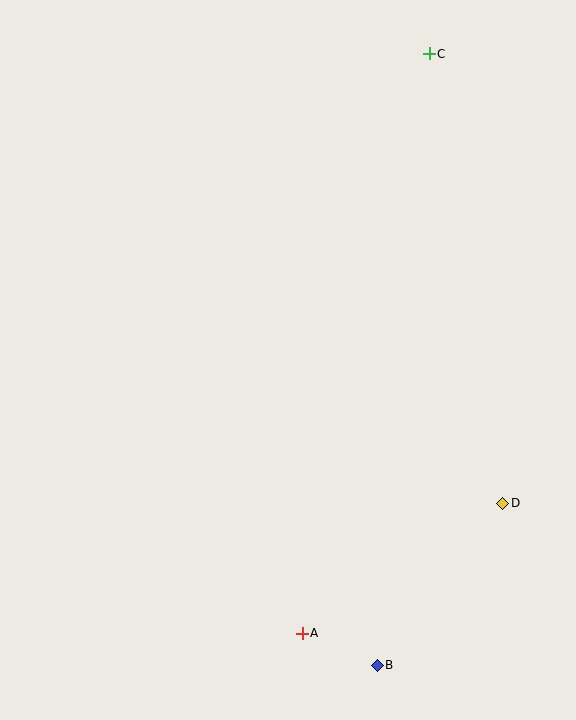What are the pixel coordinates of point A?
Point A is at (302, 633).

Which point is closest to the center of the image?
Point D at (503, 503) is closest to the center.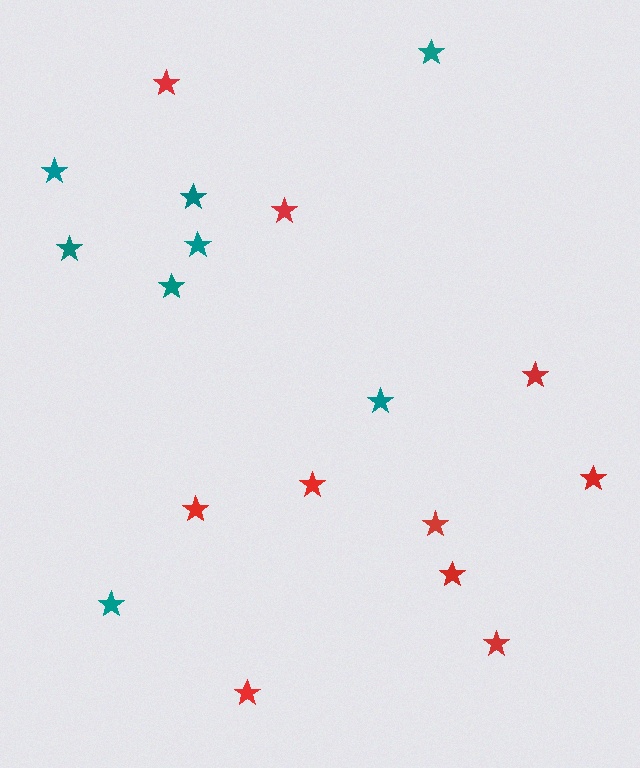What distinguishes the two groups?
There are 2 groups: one group of red stars (10) and one group of teal stars (8).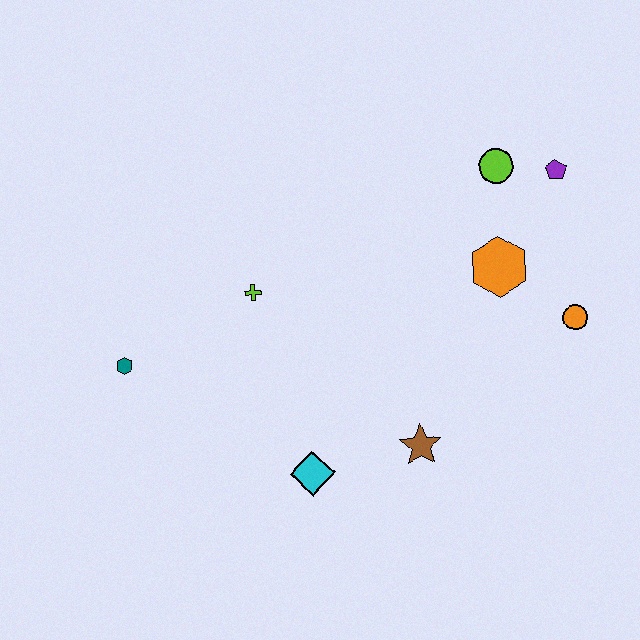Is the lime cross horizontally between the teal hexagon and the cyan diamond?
Yes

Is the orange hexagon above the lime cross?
Yes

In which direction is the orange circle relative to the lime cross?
The orange circle is to the right of the lime cross.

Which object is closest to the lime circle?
The purple pentagon is closest to the lime circle.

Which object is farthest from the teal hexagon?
The purple pentagon is farthest from the teal hexagon.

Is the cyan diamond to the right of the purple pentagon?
No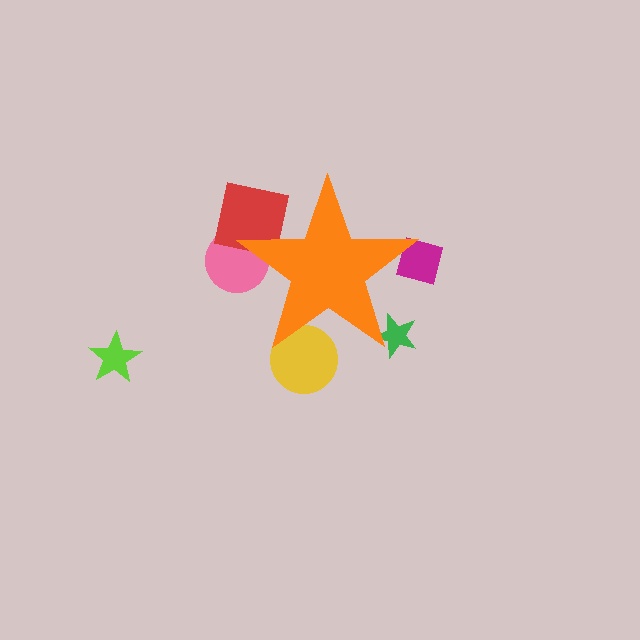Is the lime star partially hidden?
No, the lime star is fully visible.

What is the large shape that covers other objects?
An orange star.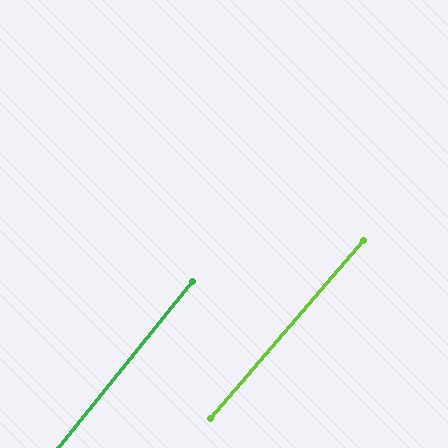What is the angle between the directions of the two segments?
Approximately 2 degrees.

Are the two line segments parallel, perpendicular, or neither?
Parallel — their directions differ by only 1.8°.